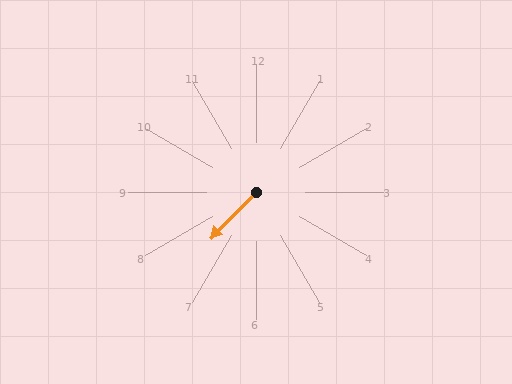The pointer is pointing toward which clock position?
Roughly 7 o'clock.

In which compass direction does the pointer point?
Southwest.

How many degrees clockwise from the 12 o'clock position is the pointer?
Approximately 225 degrees.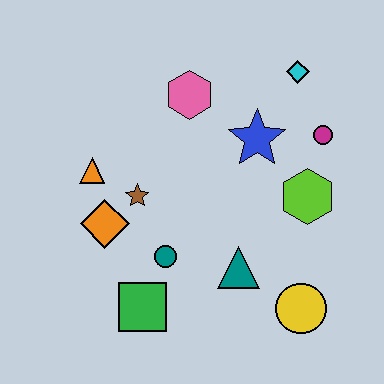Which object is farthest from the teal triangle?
The cyan diamond is farthest from the teal triangle.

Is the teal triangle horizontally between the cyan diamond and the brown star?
Yes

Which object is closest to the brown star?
The orange diamond is closest to the brown star.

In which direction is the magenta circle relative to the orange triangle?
The magenta circle is to the right of the orange triangle.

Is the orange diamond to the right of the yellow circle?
No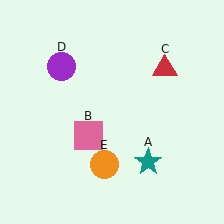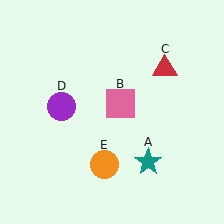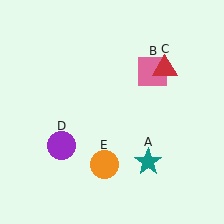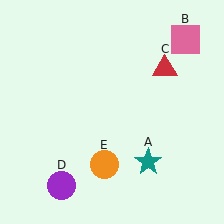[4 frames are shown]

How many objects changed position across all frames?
2 objects changed position: pink square (object B), purple circle (object D).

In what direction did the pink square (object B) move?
The pink square (object B) moved up and to the right.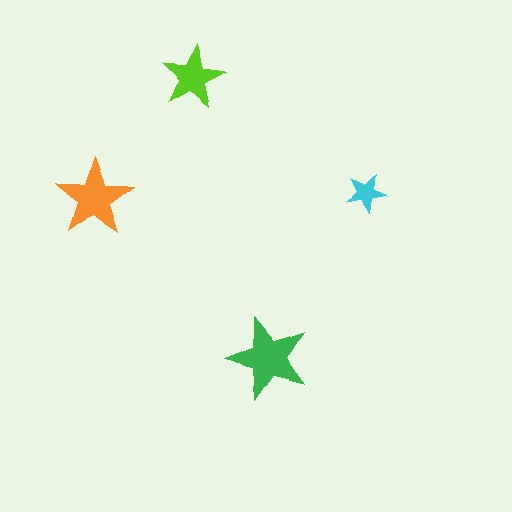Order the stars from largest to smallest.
the green one, the orange one, the lime one, the cyan one.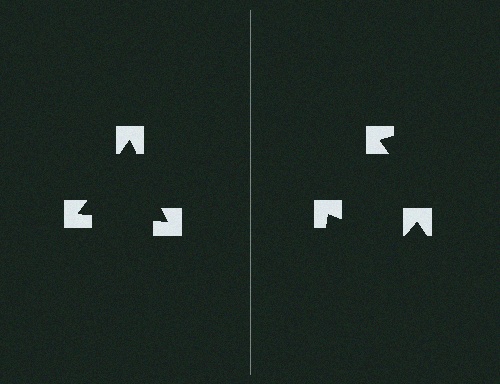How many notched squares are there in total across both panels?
6 — 3 on each side.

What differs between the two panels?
The notched squares are positioned identically on both sides; only the wedge orientations differ. On the left they align to a triangle; on the right they are misaligned.